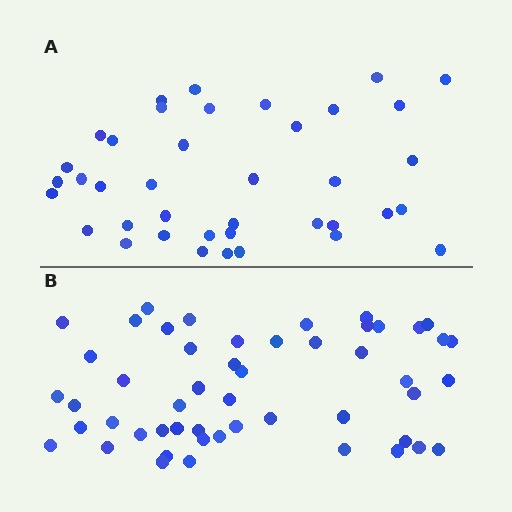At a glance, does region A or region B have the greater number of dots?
Region B (the bottom region) has more dots.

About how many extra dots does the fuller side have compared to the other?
Region B has roughly 12 or so more dots than region A.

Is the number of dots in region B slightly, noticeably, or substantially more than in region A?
Region B has noticeably more, but not dramatically so. The ratio is roughly 1.3 to 1.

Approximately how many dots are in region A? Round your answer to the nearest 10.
About 40 dots. (The exact count is 39, which rounds to 40.)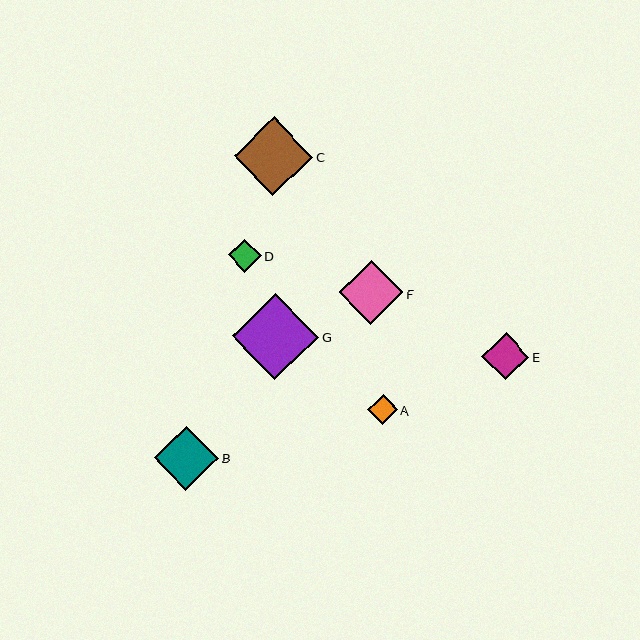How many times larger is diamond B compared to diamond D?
Diamond B is approximately 1.9 times the size of diamond D.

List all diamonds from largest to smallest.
From largest to smallest: G, C, F, B, E, D, A.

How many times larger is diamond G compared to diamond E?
Diamond G is approximately 1.8 times the size of diamond E.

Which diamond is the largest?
Diamond G is the largest with a size of approximately 87 pixels.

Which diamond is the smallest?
Diamond A is the smallest with a size of approximately 30 pixels.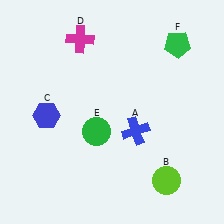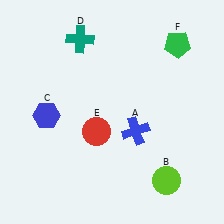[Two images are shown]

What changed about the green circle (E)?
In Image 1, E is green. In Image 2, it changed to red.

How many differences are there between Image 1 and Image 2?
There are 2 differences between the two images.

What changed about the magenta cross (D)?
In Image 1, D is magenta. In Image 2, it changed to teal.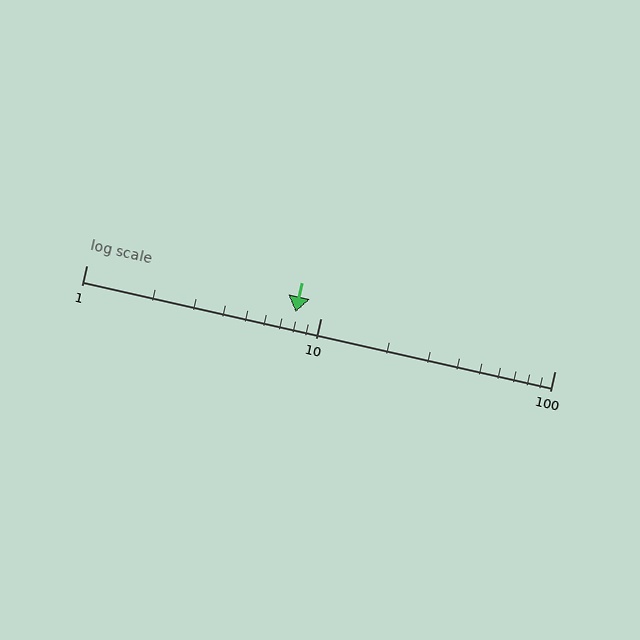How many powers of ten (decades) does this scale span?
The scale spans 2 decades, from 1 to 100.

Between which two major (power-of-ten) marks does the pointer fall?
The pointer is between 1 and 10.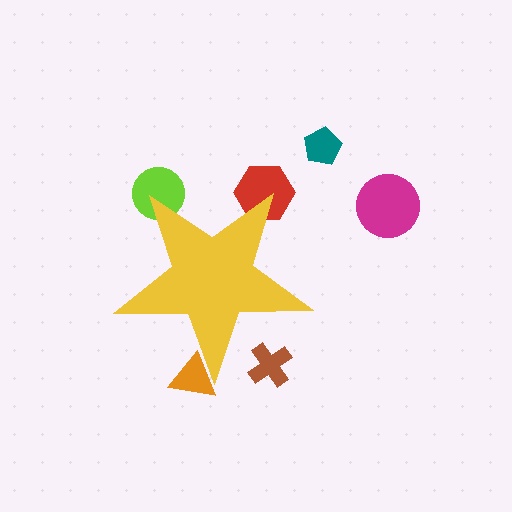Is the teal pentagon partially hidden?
No, the teal pentagon is fully visible.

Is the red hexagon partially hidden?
Yes, the red hexagon is partially hidden behind the yellow star.